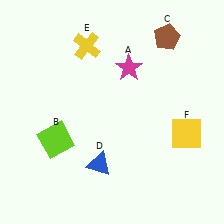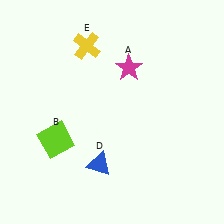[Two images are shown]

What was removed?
The brown pentagon (C), the yellow square (F) were removed in Image 2.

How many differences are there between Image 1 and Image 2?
There are 2 differences between the two images.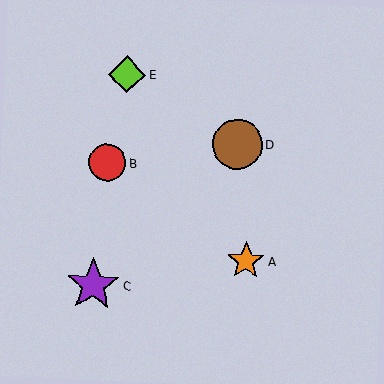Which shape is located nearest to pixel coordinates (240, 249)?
The orange star (labeled A) at (246, 261) is nearest to that location.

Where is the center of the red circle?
The center of the red circle is at (107, 163).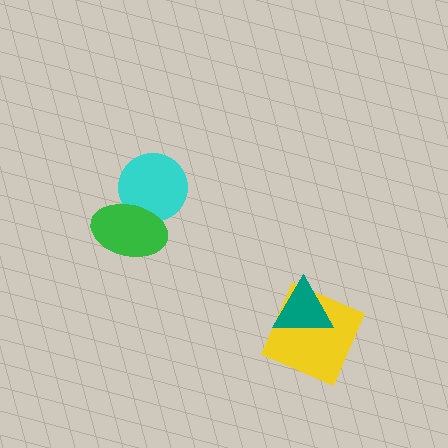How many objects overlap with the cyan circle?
1 object overlaps with the cyan circle.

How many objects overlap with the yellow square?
1 object overlaps with the yellow square.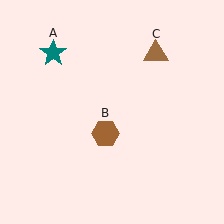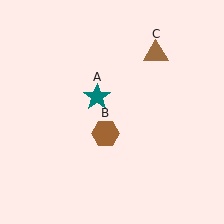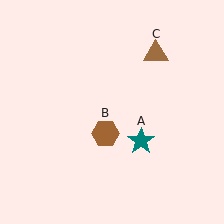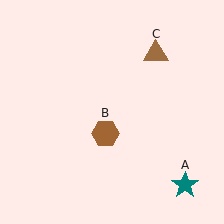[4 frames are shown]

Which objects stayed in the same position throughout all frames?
Brown hexagon (object B) and brown triangle (object C) remained stationary.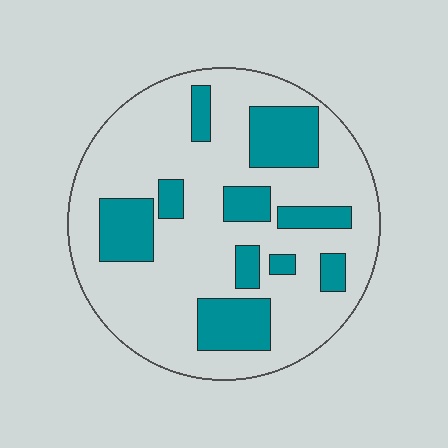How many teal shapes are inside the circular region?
10.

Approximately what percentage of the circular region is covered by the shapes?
Approximately 25%.